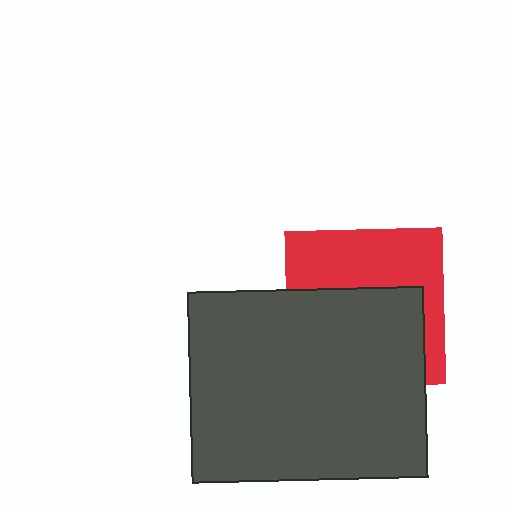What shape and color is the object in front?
The object in front is a dark gray rectangle.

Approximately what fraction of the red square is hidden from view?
Roughly 55% of the red square is hidden behind the dark gray rectangle.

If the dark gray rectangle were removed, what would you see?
You would see the complete red square.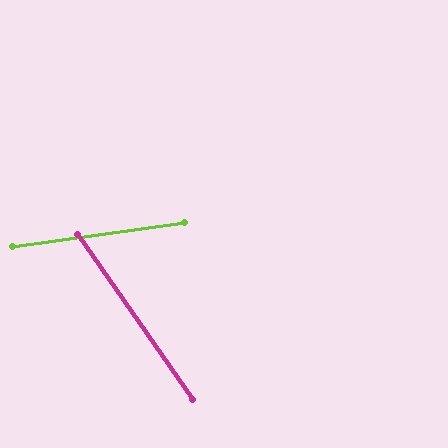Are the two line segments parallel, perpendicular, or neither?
Neither parallel nor perpendicular — they differ by about 63°.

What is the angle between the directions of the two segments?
Approximately 63 degrees.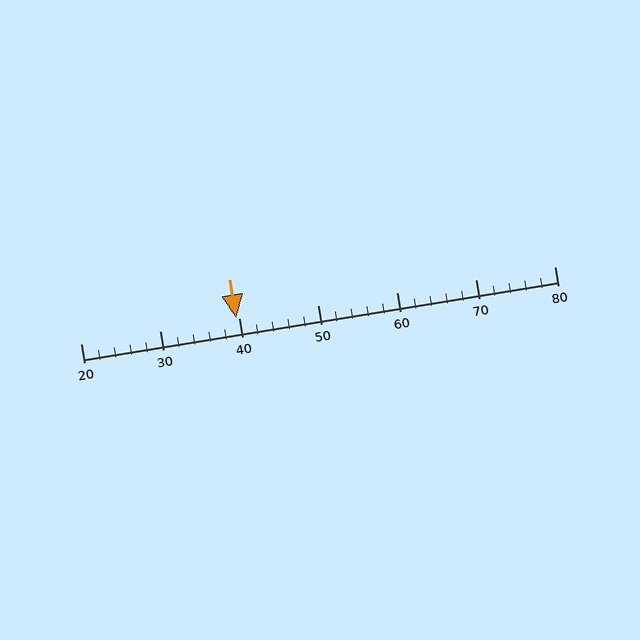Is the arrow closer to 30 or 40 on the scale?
The arrow is closer to 40.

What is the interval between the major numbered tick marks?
The major tick marks are spaced 10 units apart.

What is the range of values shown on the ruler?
The ruler shows values from 20 to 80.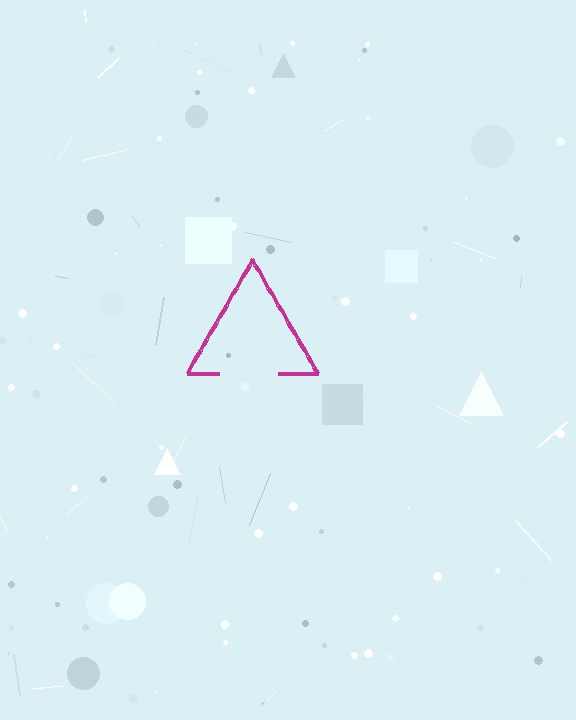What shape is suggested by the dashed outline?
The dashed outline suggests a triangle.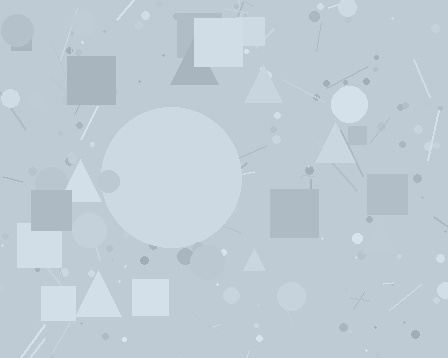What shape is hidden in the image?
A circle is hidden in the image.